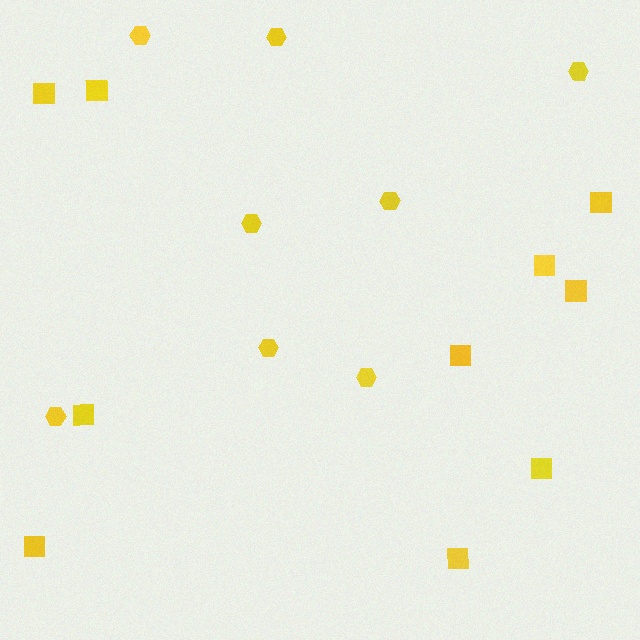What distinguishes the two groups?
There are 2 groups: one group of hexagons (8) and one group of squares (10).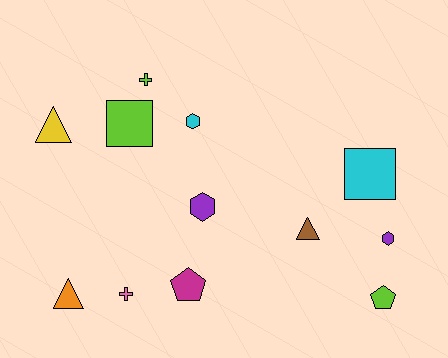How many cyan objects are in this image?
There are 2 cyan objects.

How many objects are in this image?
There are 12 objects.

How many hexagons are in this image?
There are 3 hexagons.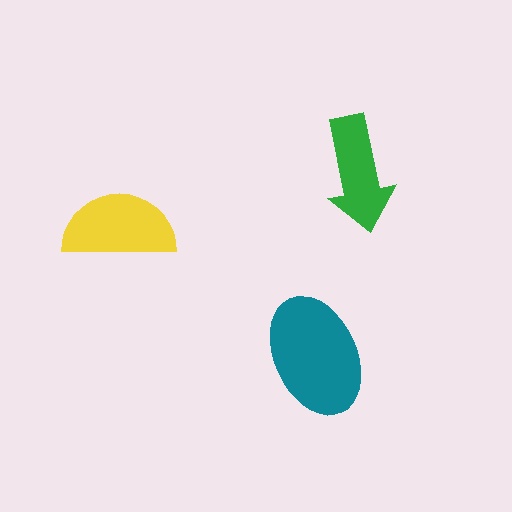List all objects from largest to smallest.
The teal ellipse, the yellow semicircle, the green arrow.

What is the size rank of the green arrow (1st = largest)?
3rd.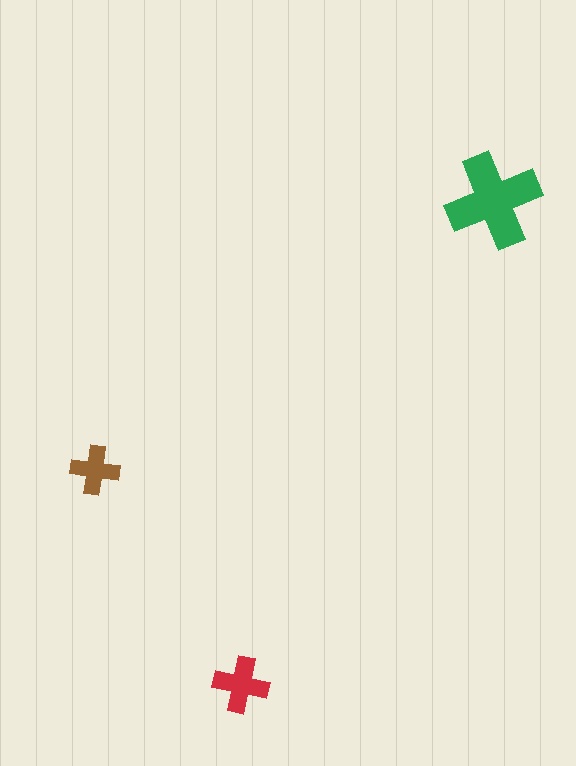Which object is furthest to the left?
The brown cross is leftmost.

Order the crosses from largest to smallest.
the green one, the red one, the brown one.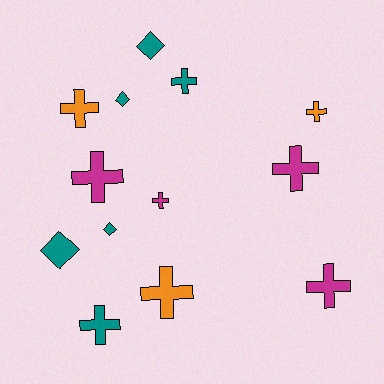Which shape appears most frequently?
Cross, with 9 objects.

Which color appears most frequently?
Teal, with 6 objects.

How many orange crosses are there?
There are 3 orange crosses.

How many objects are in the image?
There are 13 objects.